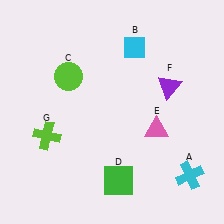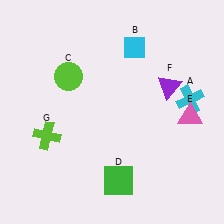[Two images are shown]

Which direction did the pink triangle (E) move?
The pink triangle (E) moved right.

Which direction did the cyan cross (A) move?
The cyan cross (A) moved up.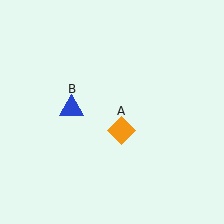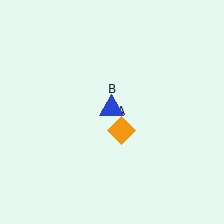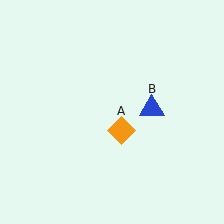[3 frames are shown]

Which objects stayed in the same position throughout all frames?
Orange diamond (object A) remained stationary.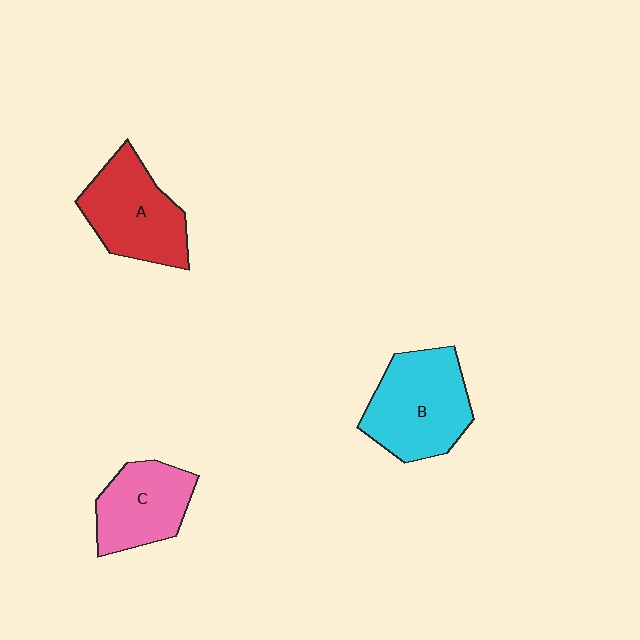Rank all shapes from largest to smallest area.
From largest to smallest: B (cyan), A (red), C (pink).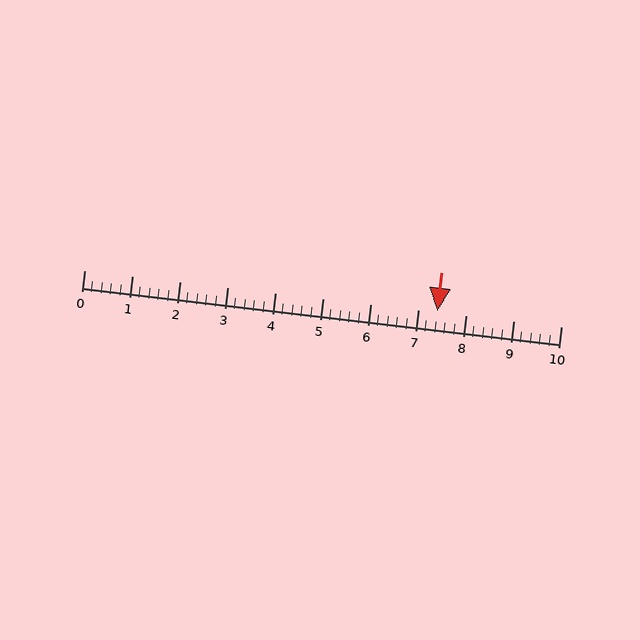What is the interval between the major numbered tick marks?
The major tick marks are spaced 1 units apart.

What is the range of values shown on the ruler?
The ruler shows values from 0 to 10.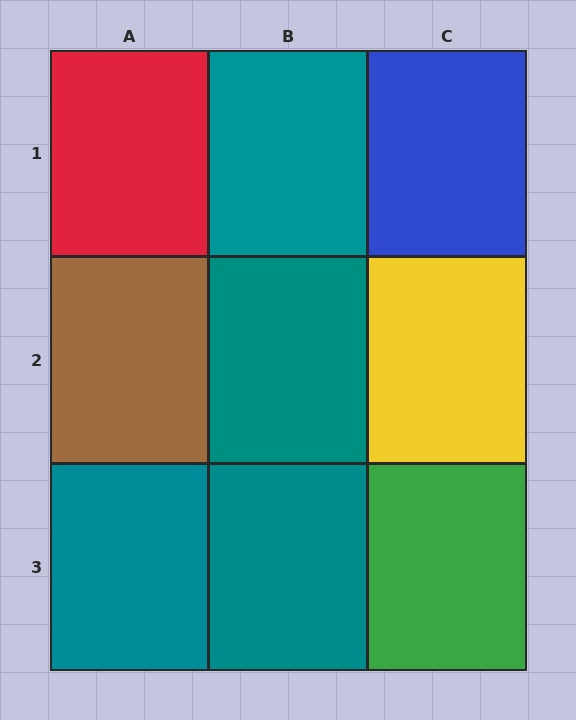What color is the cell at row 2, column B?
Teal.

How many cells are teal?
4 cells are teal.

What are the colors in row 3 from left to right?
Teal, teal, green.